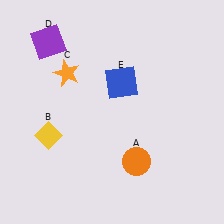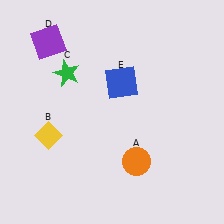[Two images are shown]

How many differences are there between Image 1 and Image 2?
There is 1 difference between the two images.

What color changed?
The star (C) changed from orange in Image 1 to green in Image 2.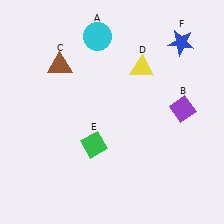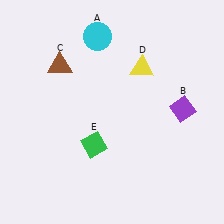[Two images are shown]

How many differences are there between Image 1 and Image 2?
There is 1 difference between the two images.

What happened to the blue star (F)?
The blue star (F) was removed in Image 2. It was in the top-right area of Image 1.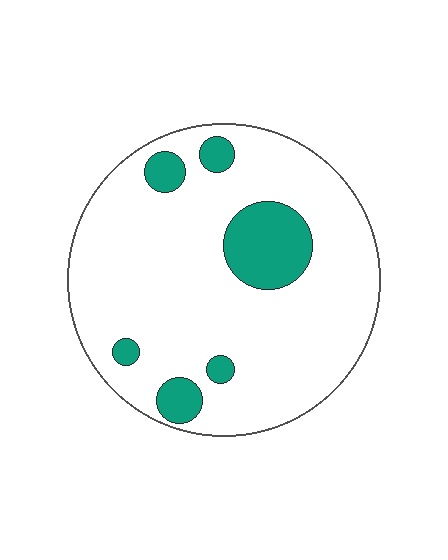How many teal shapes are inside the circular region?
6.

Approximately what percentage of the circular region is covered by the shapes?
Approximately 15%.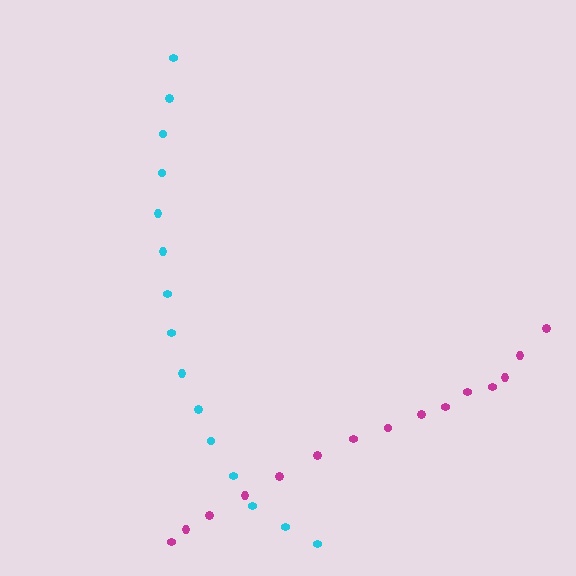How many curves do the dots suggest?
There are 2 distinct paths.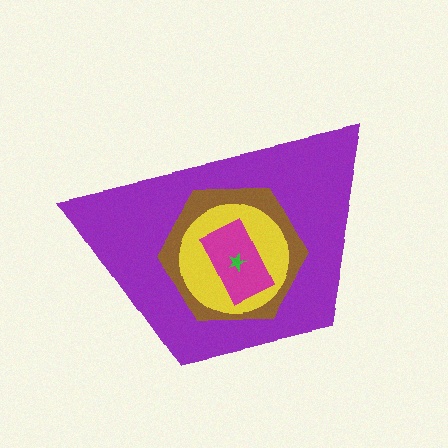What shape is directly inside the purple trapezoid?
The brown hexagon.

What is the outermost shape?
The purple trapezoid.